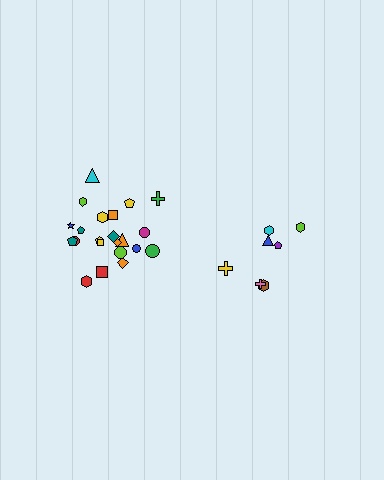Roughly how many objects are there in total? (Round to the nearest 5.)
Roughly 30 objects in total.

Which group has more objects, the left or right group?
The left group.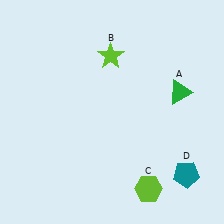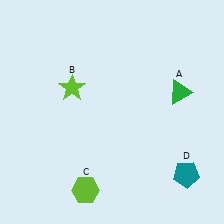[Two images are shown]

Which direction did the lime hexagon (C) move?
The lime hexagon (C) moved left.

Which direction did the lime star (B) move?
The lime star (B) moved left.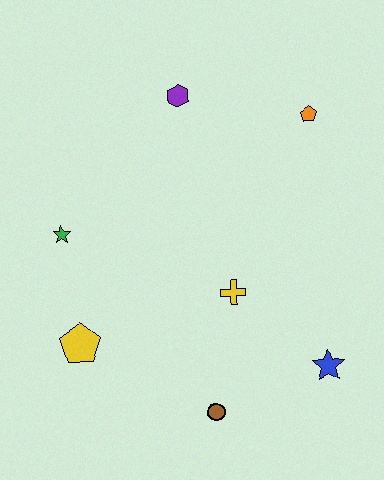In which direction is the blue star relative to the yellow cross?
The blue star is to the right of the yellow cross.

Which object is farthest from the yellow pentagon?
The orange pentagon is farthest from the yellow pentagon.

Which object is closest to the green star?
The yellow pentagon is closest to the green star.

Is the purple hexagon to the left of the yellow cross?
Yes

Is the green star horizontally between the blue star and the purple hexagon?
No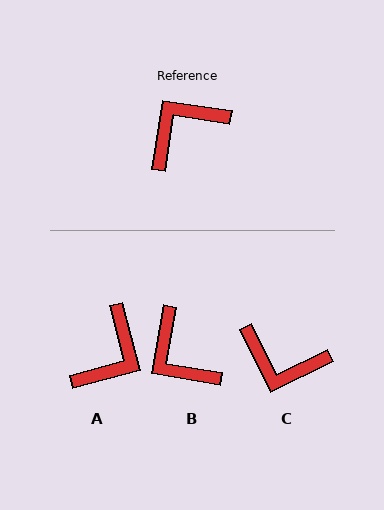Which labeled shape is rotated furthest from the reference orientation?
A, about 156 degrees away.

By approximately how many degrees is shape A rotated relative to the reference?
Approximately 156 degrees clockwise.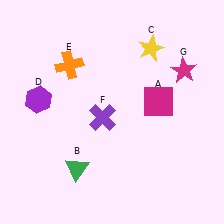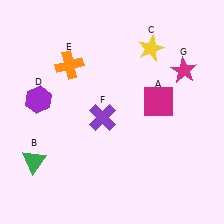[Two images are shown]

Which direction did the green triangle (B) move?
The green triangle (B) moved left.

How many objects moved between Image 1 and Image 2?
1 object moved between the two images.